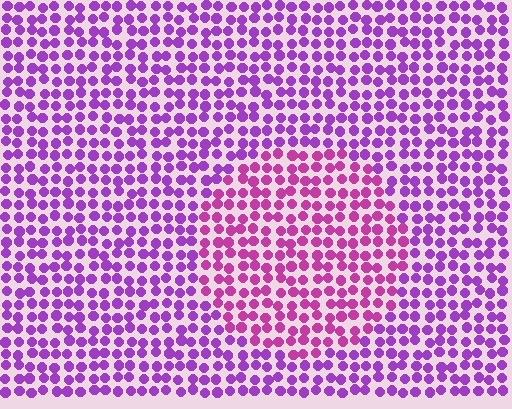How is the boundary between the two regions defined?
The boundary is defined purely by a slight shift in hue (about 30 degrees). Spacing, size, and orientation are identical on both sides.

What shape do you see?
I see a circle.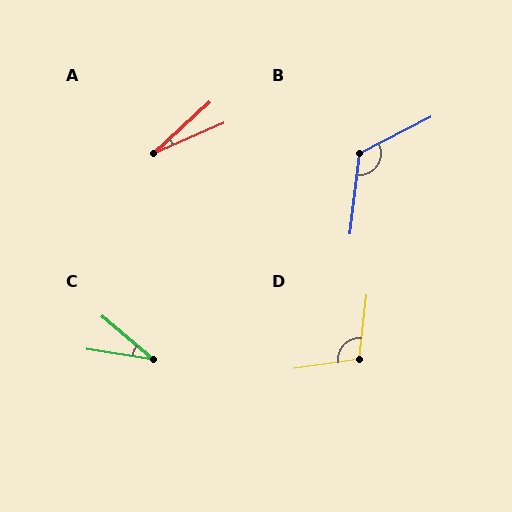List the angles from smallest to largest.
A (19°), C (32°), D (105°), B (124°).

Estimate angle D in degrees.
Approximately 105 degrees.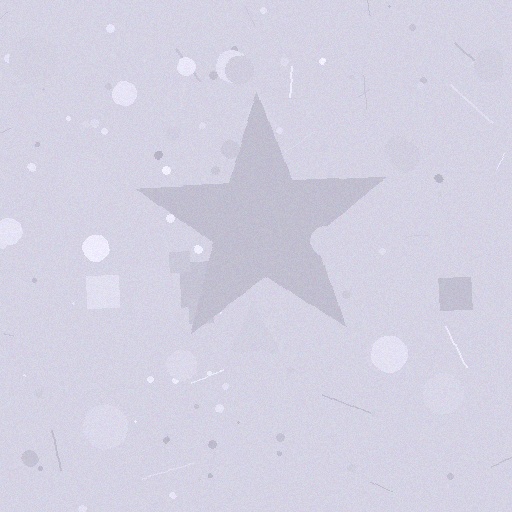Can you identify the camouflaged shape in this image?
The camouflaged shape is a star.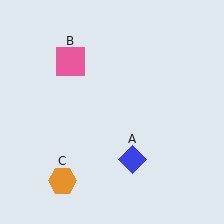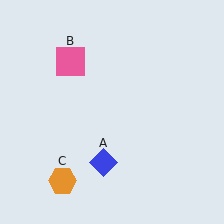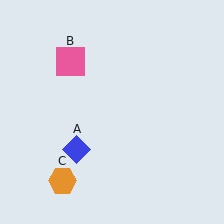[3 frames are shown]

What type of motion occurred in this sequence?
The blue diamond (object A) rotated clockwise around the center of the scene.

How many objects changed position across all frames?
1 object changed position: blue diamond (object A).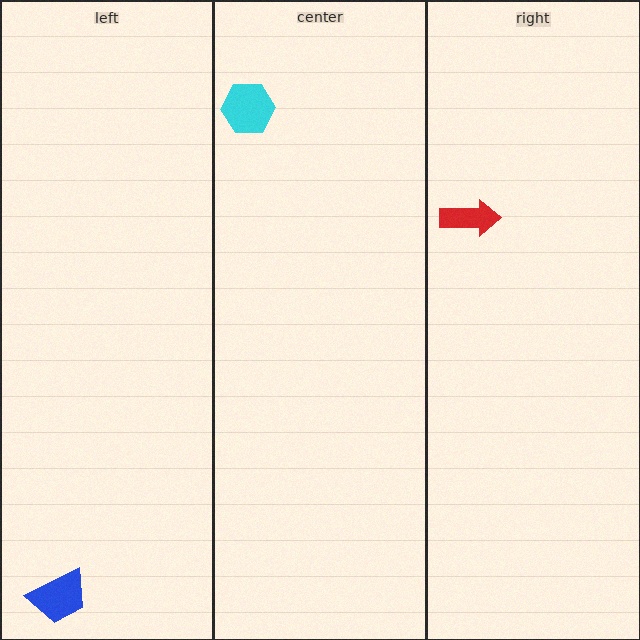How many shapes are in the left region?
1.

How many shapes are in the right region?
1.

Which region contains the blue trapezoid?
The left region.